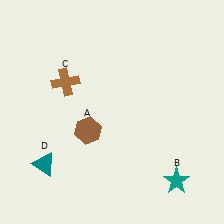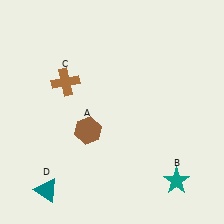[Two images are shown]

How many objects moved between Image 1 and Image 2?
1 object moved between the two images.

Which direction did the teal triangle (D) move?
The teal triangle (D) moved down.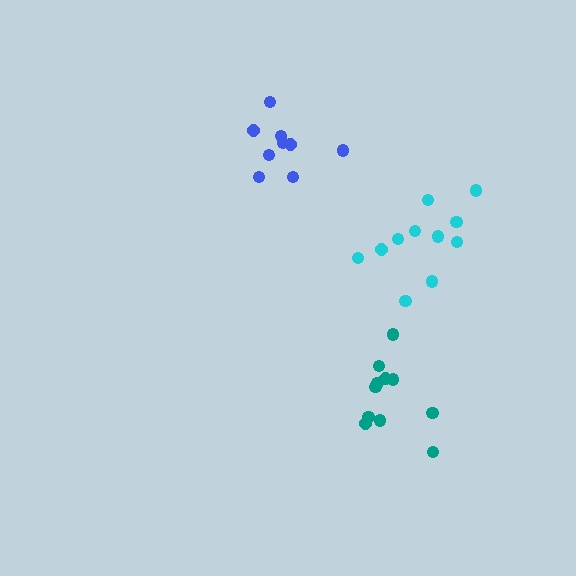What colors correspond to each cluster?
The clusters are colored: blue, cyan, teal.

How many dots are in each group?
Group 1: 9 dots, Group 2: 11 dots, Group 3: 11 dots (31 total).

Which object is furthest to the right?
The cyan cluster is rightmost.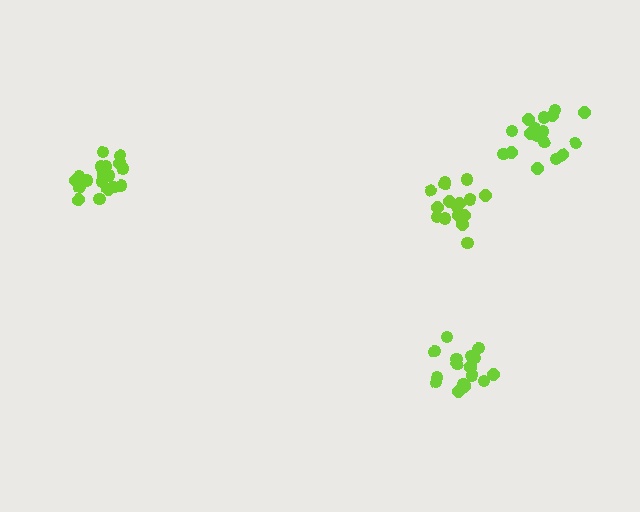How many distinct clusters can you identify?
There are 4 distinct clusters.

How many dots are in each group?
Group 1: 17 dots, Group 2: 16 dots, Group 3: 17 dots, Group 4: 18 dots (68 total).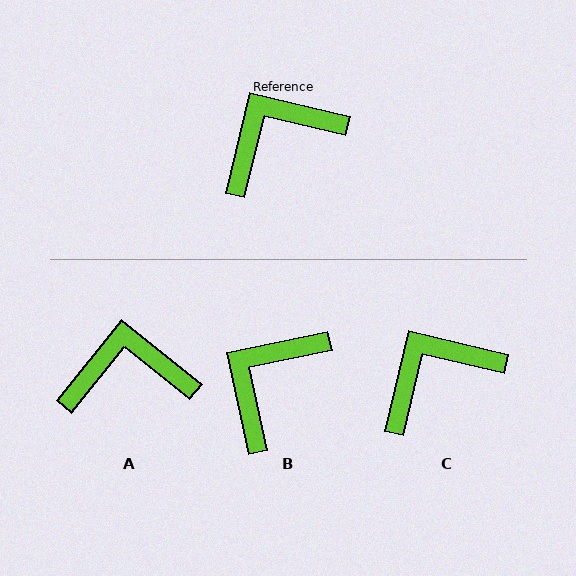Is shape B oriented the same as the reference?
No, it is off by about 25 degrees.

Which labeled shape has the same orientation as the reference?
C.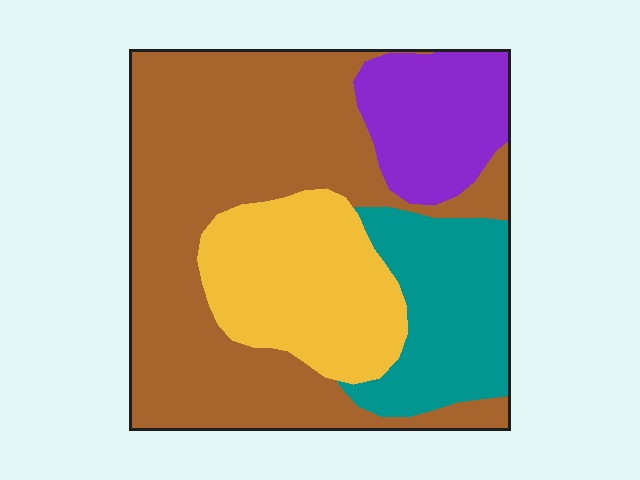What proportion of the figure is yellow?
Yellow takes up about one fifth (1/5) of the figure.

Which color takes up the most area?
Brown, at roughly 50%.